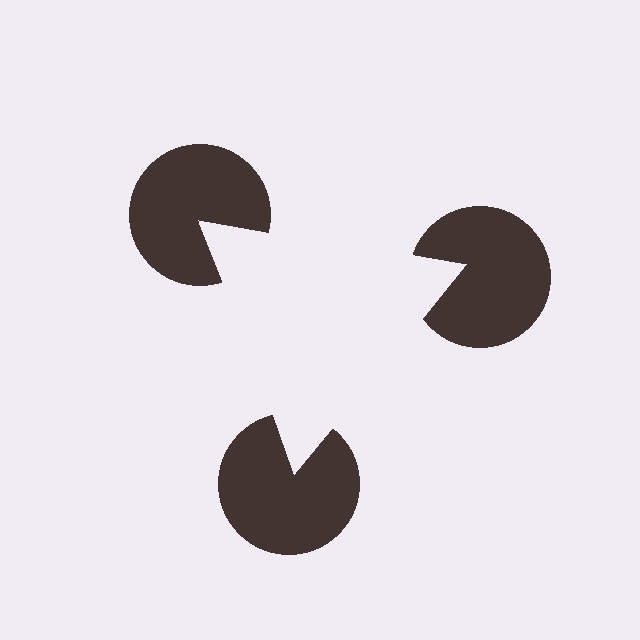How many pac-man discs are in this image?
There are 3 — one at each vertex of the illusory triangle.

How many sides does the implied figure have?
3 sides.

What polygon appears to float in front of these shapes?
An illusory triangle — its edges are inferred from the aligned wedge cuts in the pac-man discs, not physically drawn.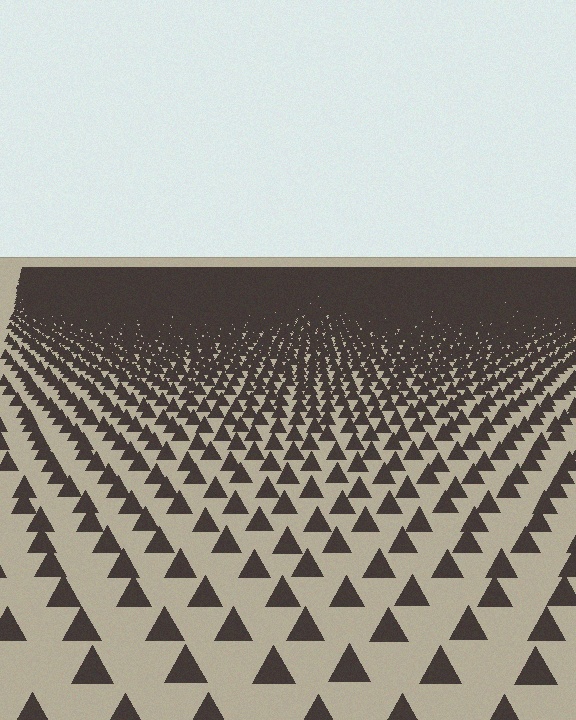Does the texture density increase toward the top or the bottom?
Density increases toward the top.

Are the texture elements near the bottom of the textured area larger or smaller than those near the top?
Larger. Near the bottom, elements are closer to the viewer and appear at a bigger on-screen size.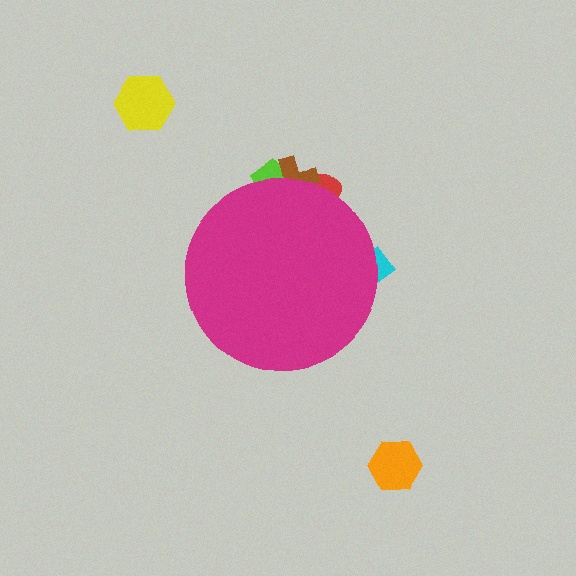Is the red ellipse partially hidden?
Yes, the red ellipse is partially hidden behind the magenta circle.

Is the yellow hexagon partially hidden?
No, the yellow hexagon is fully visible.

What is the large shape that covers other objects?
A magenta circle.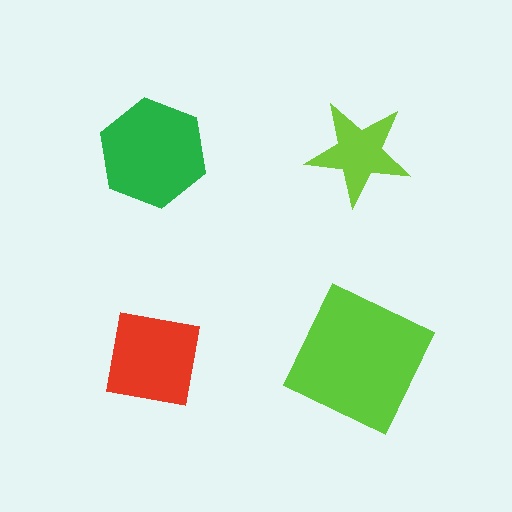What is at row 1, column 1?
A green hexagon.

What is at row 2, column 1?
A red square.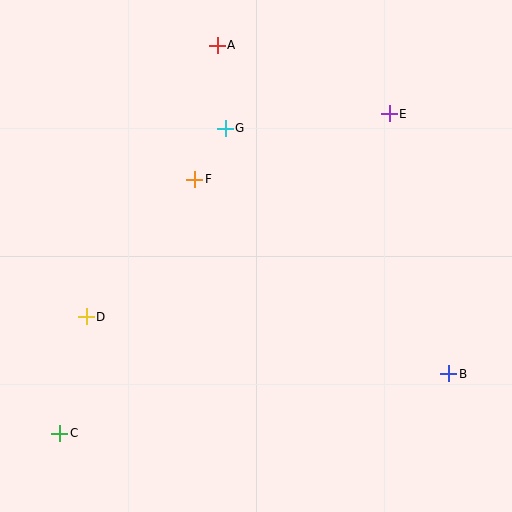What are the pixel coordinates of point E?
Point E is at (389, 114).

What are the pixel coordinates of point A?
Point A is at (217, 45).